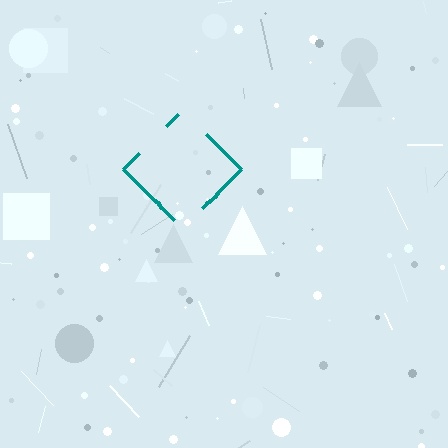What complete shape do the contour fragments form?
The contour fragments form a diamond.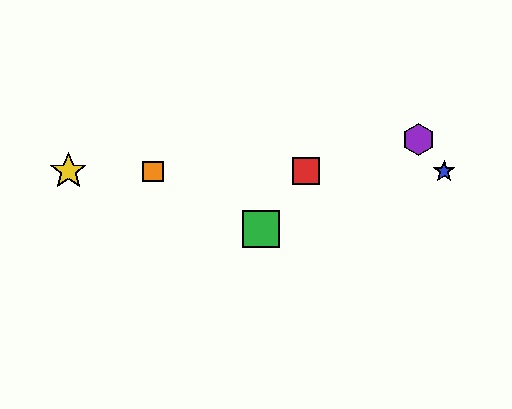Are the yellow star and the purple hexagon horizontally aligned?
No, the yellow star is at y≈171 and the purple hexagon is at y≈140.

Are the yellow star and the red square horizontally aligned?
Yes, both are at y≈171.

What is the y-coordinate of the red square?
The red square is at y≈171.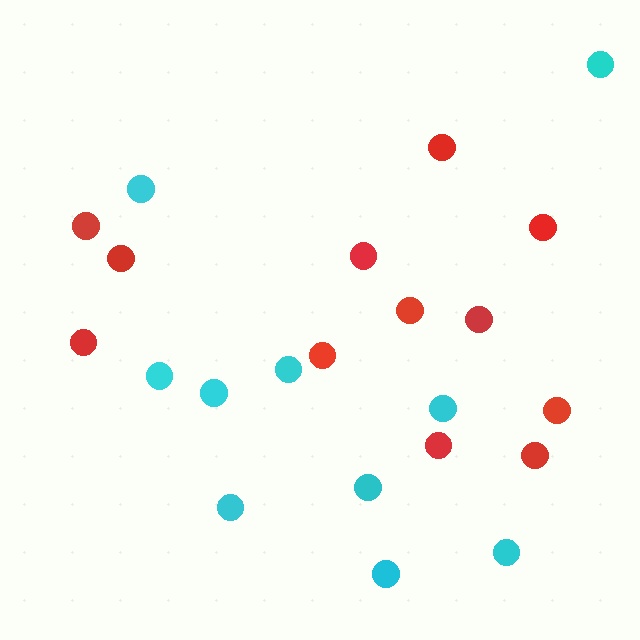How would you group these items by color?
There are 2 groups: one group of red circles (12) and one group of cyan circles (10).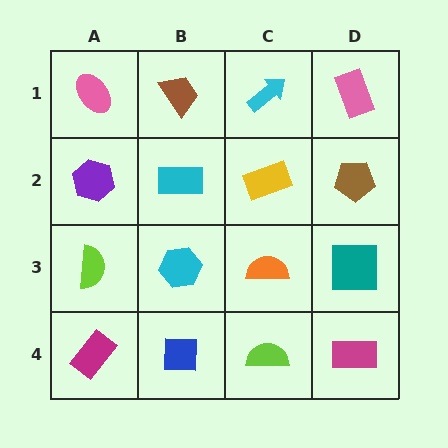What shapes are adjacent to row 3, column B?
A cyan rectangle (row 2, column B), a blue square (row 4, column B), a lime semicircle (row 3, column A), an orange semicircle (row 3, column C).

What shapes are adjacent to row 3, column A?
A purple hexagon (row 2, column A), a magenta rectangle (row 4, column A), a cyan hexagon (row 3, column B).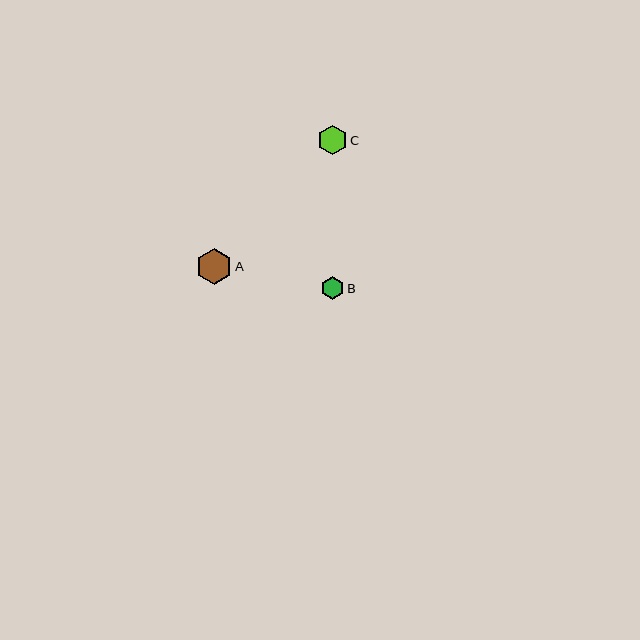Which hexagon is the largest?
Hexagon A is the largest with a size of approximately 36 pixels.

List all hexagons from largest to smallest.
From largest to smallest: A, C, B.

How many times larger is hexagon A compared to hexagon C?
Hexagon A is approximately 1.2 times the size of hexagon C.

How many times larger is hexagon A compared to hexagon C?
Hexagon A is approximately 1.2 times the size of hexagon C.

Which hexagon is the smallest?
Hexagon B is the smallest with a size of approximately 23 pixels.